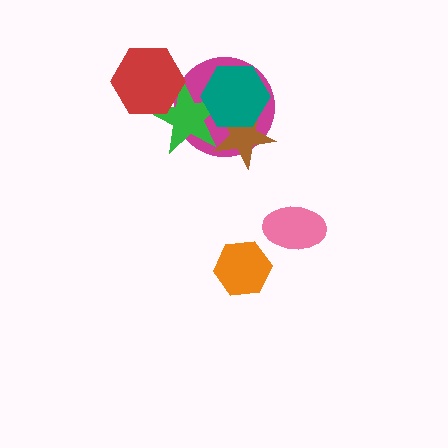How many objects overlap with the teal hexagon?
3 objects overlap with the teal hexagon.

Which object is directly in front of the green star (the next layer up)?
The red hexagon is directly in front of the green star.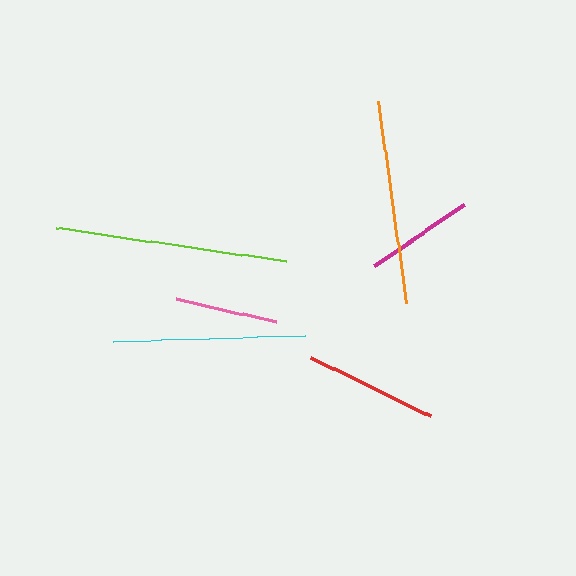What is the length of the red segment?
The red segment is approximately 134 pixels long.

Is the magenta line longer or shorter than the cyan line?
The cyan line is longer than the magenta line.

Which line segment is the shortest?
The pink line is the shortest at approximately 103 pixels.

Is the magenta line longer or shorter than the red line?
The red line is longer than the magenta line.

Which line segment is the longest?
The lime line is the longest at approximately 231 pixels.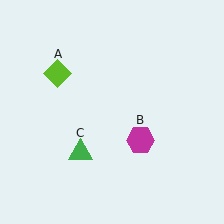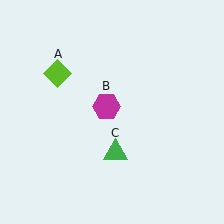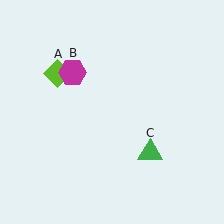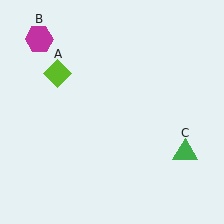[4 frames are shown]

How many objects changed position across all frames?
2 objects changed position: magenta hexagon (object B), green triangle (object C).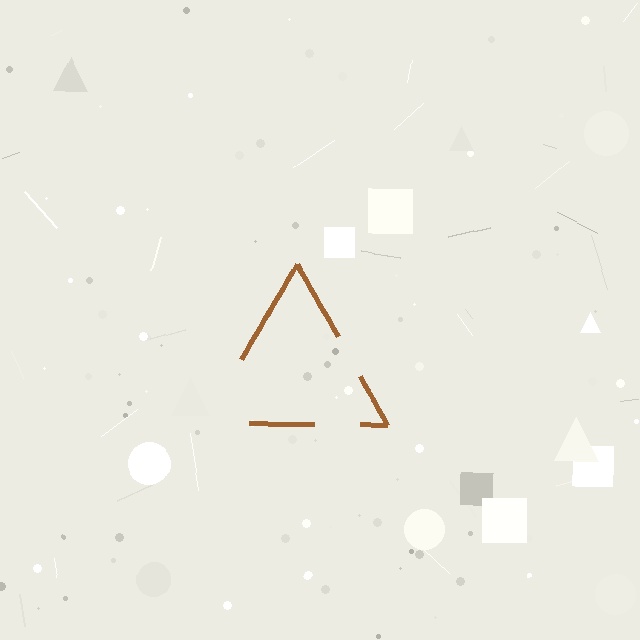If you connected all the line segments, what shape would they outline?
They would outline a triangle.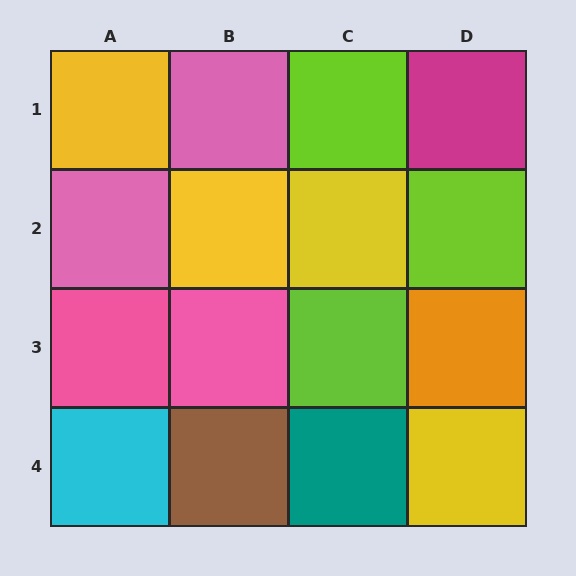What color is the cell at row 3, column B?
Pink.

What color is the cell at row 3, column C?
Lime.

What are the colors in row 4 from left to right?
Cyan, brown, teal, yellow.